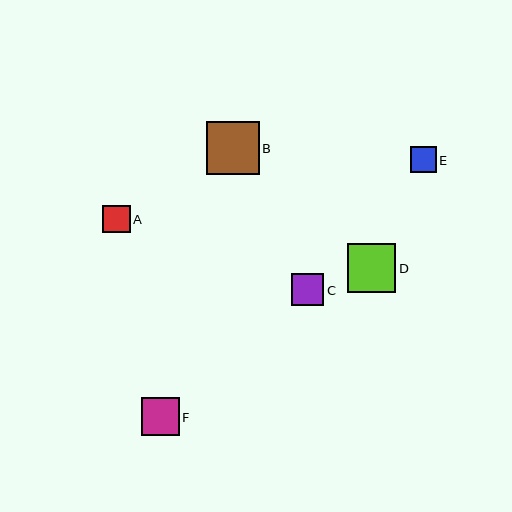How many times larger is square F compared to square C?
Square F is approximately 1.2 times the size of square C.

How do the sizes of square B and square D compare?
Square B and square D are approximately the same size.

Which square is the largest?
Square B is the largest with a size of approximately 53 pixels.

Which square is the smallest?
Square E is the smallest with a size of approximately 26 pixels.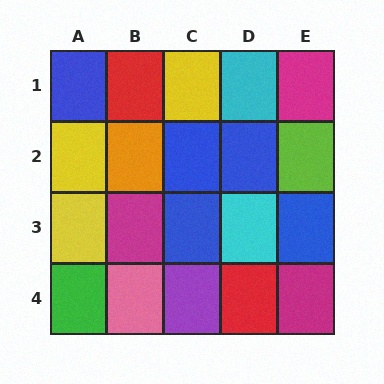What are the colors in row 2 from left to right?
Yellow, orange, blue, blue, lime.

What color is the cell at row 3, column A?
Yellow.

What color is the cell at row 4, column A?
Green.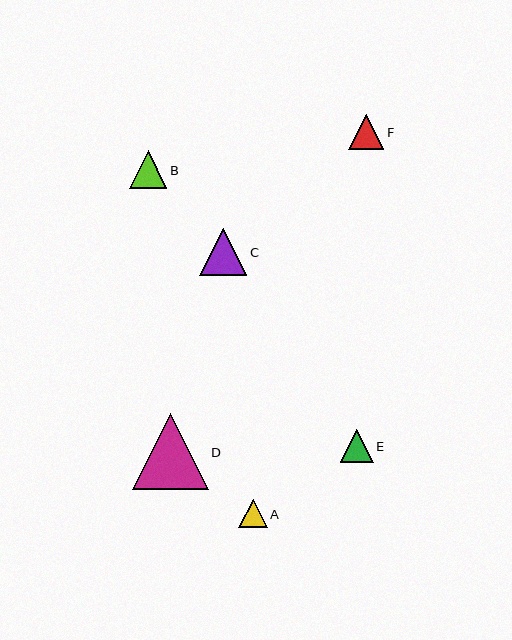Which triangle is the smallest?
Triangle A is the smallest with a size of approximately 28 pixels.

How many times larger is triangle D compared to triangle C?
Triangle D is approximately 1.6 times the size of triangle C.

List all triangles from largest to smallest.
From largest to smallest: D, C, B, F, E, A.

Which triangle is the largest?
Triangle D is the largest with a size of approximately 76 pixels.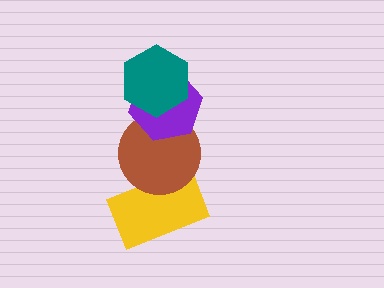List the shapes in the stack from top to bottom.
From top to bottom: the teal hexagon, the purple hexagon, the brown circle, the yellow rectangle.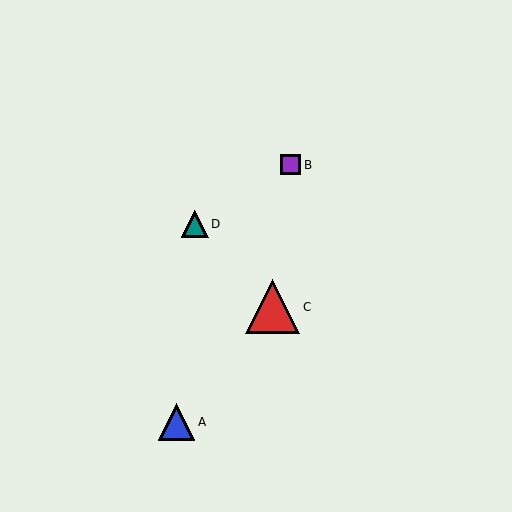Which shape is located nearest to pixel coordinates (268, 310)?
The red triangle (labeled C) at (273, 307) is nearest to that location.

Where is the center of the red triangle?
The center of the red triangle is at (273, 307).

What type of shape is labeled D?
Shape D is a teal triangle.